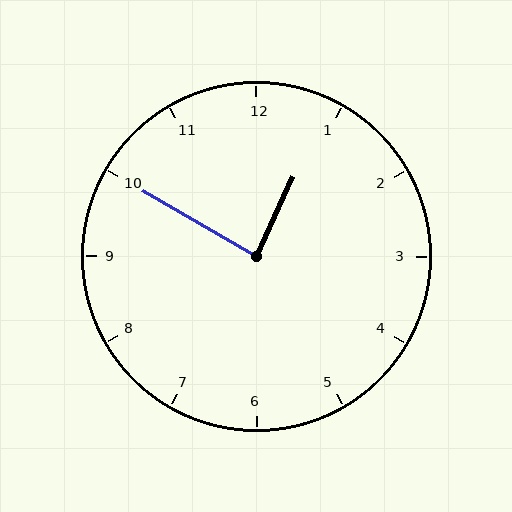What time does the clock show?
12:50.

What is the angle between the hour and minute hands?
Approximately 85 degrees.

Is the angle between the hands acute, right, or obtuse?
It is right.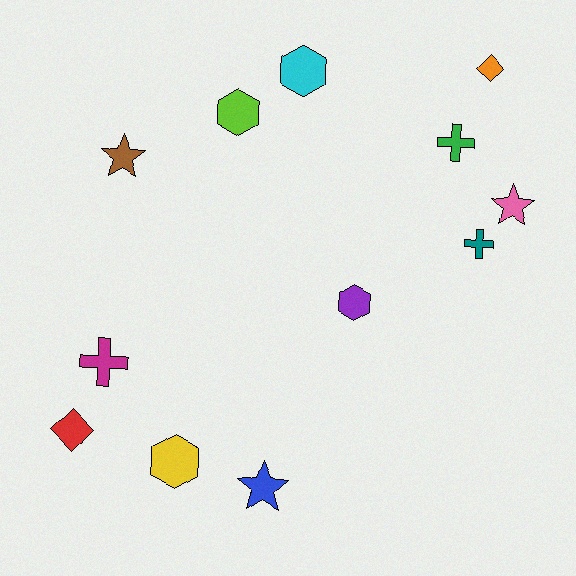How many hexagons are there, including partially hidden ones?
There are 4 hexagons.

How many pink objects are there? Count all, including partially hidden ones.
There is 1 pink object.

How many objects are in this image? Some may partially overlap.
There are 12 objects.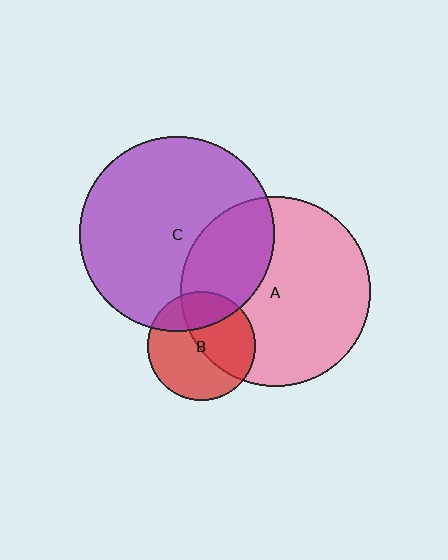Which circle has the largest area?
Circle C (purple).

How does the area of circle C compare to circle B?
Approximately 3.2 times.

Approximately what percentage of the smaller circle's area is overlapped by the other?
Approximately 25%.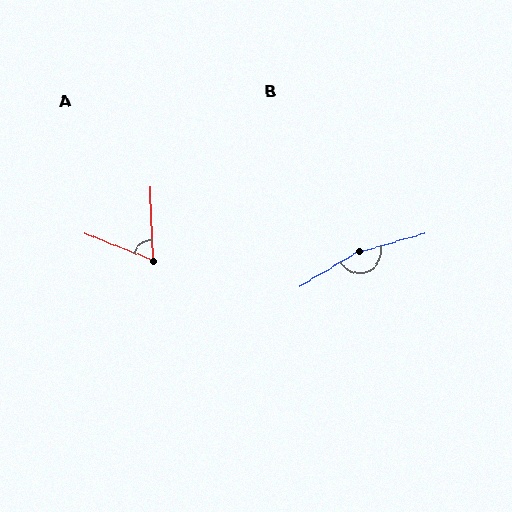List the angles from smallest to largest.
A (66°), B (164°).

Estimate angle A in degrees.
Approximately 66 degrees.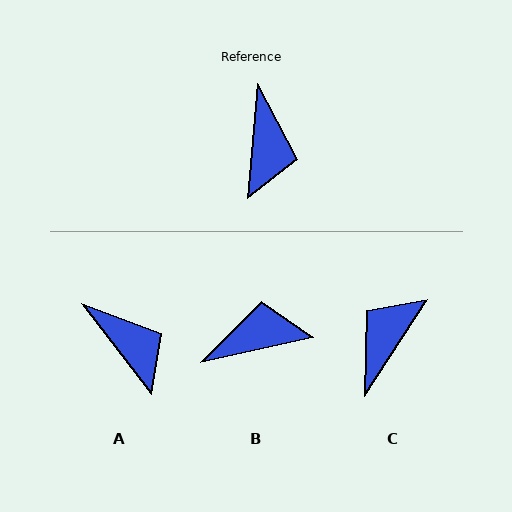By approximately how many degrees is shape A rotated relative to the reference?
Approximately 42 degrees counter-clockwise.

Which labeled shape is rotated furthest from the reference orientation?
C, about 151 degrees away.